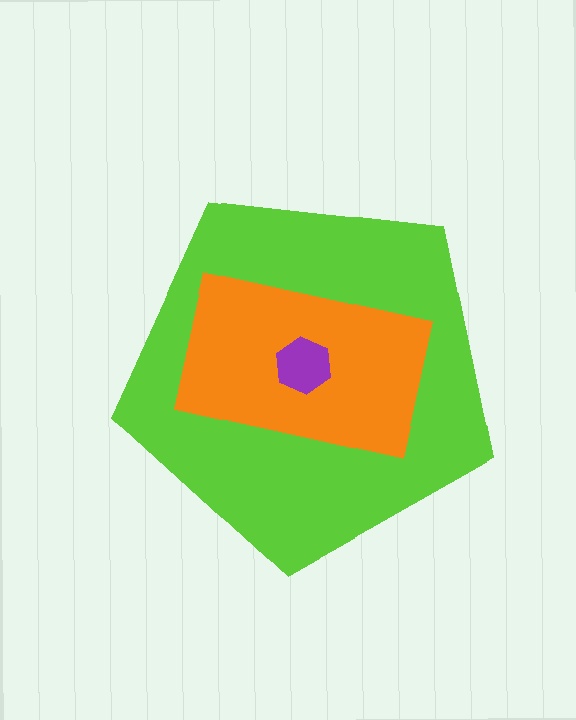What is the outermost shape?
The lime pentagon.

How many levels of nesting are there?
3.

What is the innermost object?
The purple hexagon.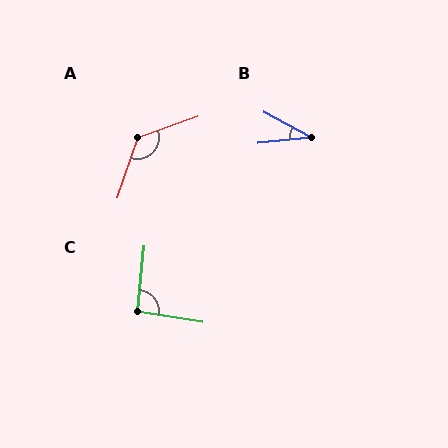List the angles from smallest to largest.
B (34°), C (93°), A (128°).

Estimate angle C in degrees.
Approximately 93 degrees.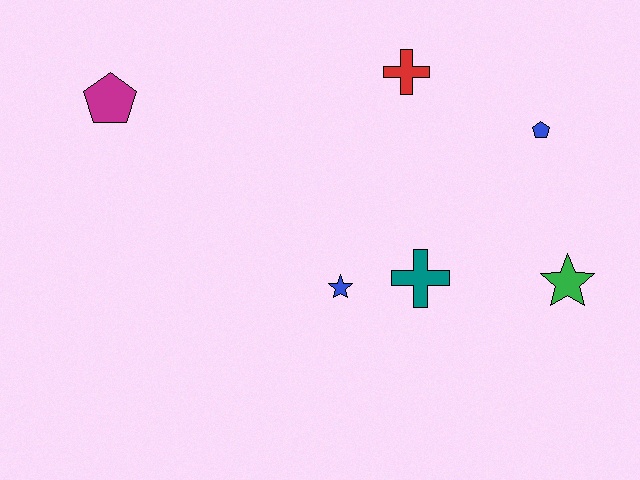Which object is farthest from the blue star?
The magenta pentagon is farthest from the blue star.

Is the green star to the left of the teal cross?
No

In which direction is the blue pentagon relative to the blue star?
The blue pentagon is to the right of the blue star.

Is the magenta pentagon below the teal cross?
No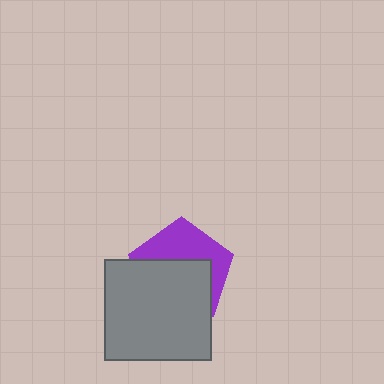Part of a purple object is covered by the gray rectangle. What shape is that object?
It is a pentagon.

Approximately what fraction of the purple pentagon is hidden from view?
Roughly 57% of the purple pentagon is hidden behind the gray rectangle.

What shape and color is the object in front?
The object in front is a gray rectangle.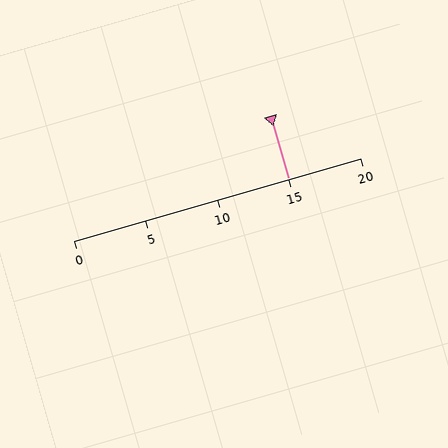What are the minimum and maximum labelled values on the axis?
The axis runs from 0 to 20.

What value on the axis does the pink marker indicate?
The marker indicates approximately 15.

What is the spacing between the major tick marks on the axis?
The major ticks are spaced 5 apart.